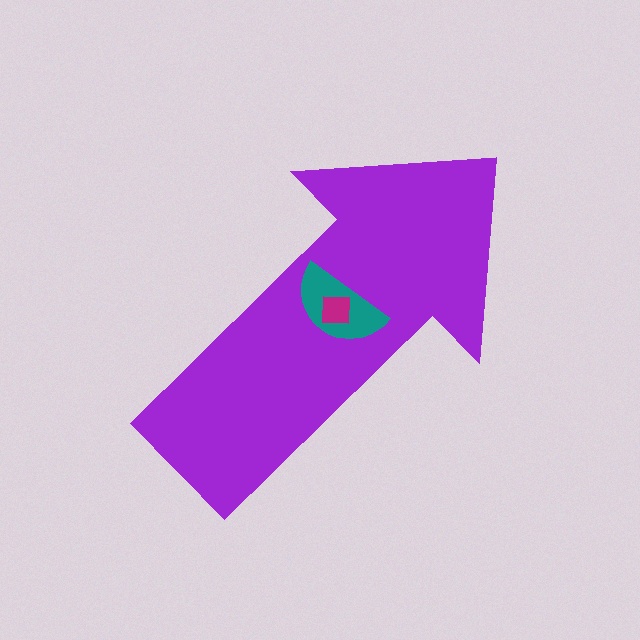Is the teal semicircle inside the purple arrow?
Yes.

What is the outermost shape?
The purple arrow.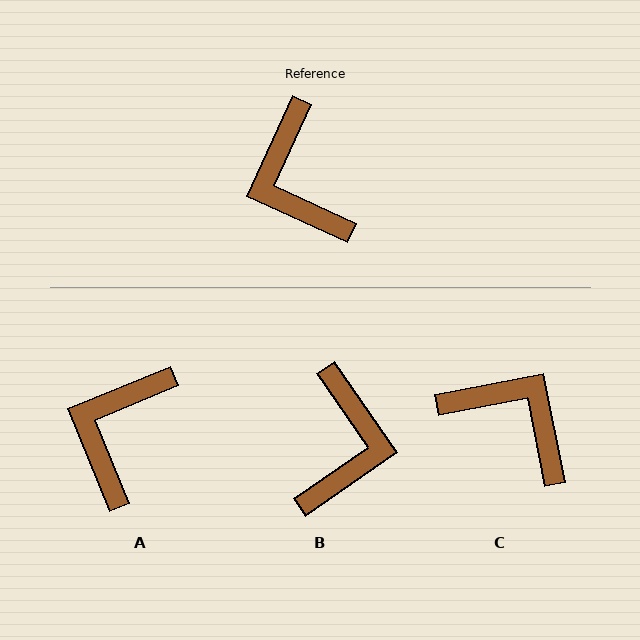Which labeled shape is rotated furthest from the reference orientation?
B, about 149 degrees away.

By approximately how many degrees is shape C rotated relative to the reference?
Approximately 144 degrees clockwise.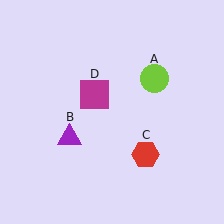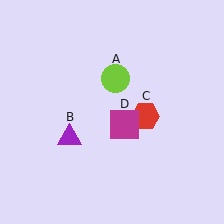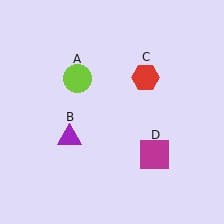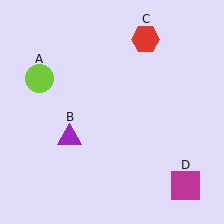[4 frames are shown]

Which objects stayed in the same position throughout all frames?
Purple triangle (object B) remained stationary.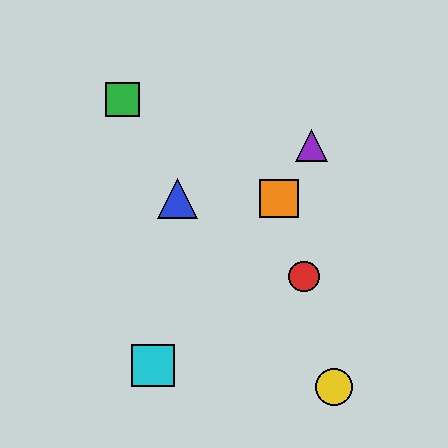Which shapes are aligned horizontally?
The blue triangle, the orange square are aligned horizontally.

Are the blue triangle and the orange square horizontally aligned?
Yes, both are at y≈198.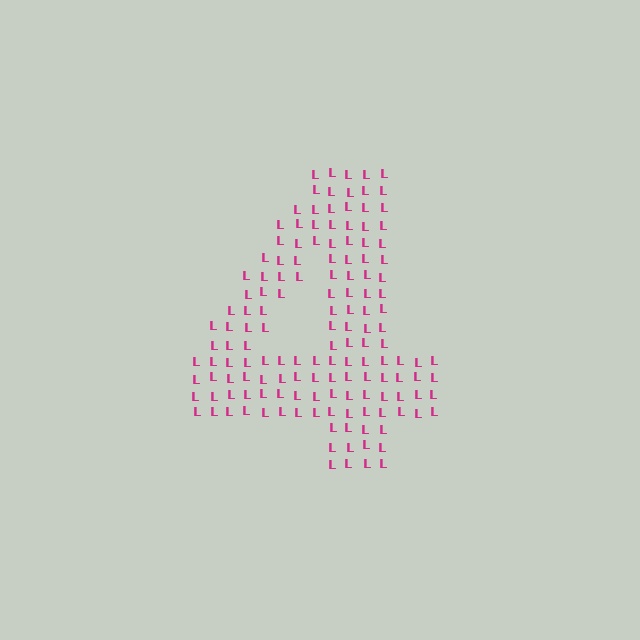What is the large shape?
The large shape is the digit 4.